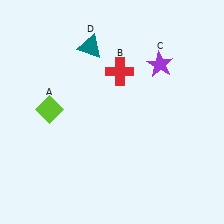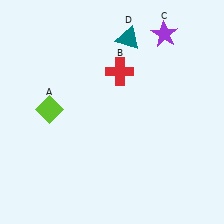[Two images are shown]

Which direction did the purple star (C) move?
The purple star (C) moved up.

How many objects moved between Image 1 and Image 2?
2 objects moved between the two images.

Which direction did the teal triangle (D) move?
The teal triangle (D) moved right.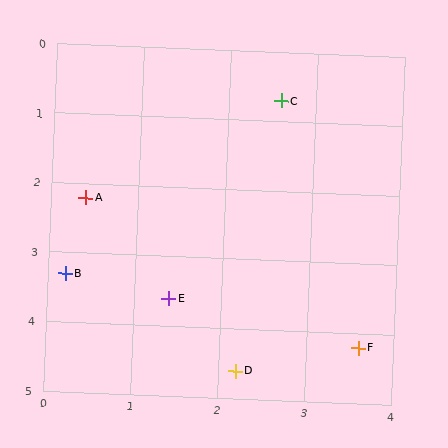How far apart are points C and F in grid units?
Points C and F are about 3.6 grid units apart.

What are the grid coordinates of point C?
Point C is at approximately (2.6, 0.7).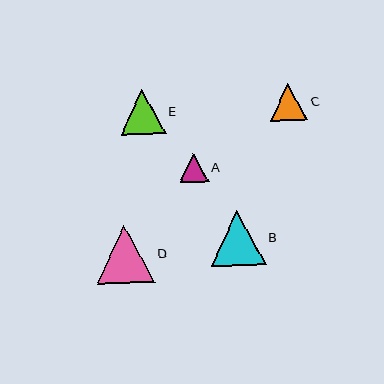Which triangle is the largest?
Triangle D is the largest with a size of approximately 58 pixels.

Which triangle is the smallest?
Triangle A is the smallest with a size of approximately 29 pixels.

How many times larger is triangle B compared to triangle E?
Triangle B is approximately 1.2 times the size of triangle E.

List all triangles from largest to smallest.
From largest to smallest: D, B, E, C, A.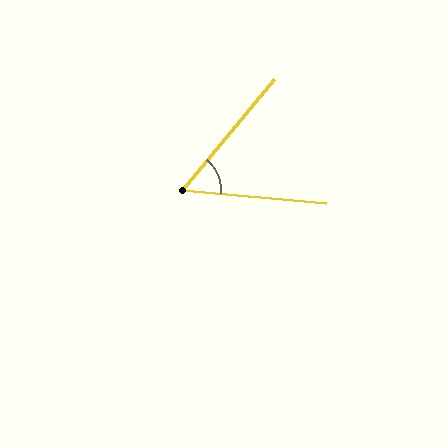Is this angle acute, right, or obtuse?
It is acute.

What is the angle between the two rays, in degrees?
Approximately 55 degrees.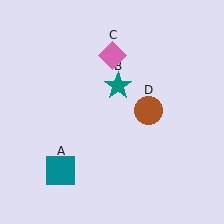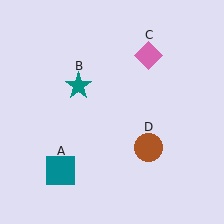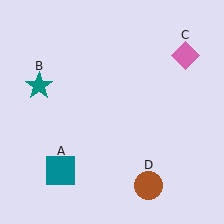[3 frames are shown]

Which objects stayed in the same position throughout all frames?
Teal square (object A) remained stationary.